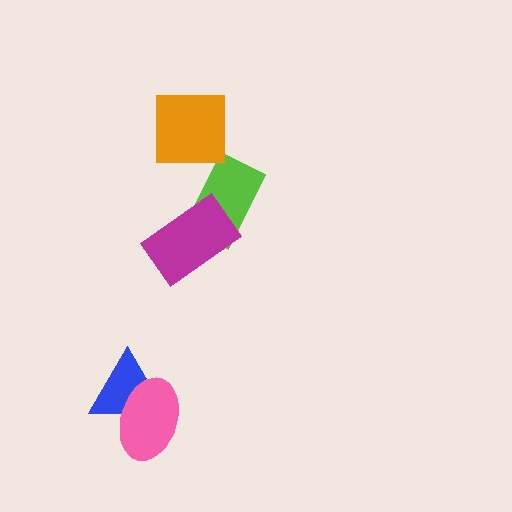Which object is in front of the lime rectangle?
The magenta rectangle is in front of the lime rectangle.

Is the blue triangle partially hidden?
Yes, it is partially covered by another shape.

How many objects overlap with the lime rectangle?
1 object overlaps with the lime rectangle.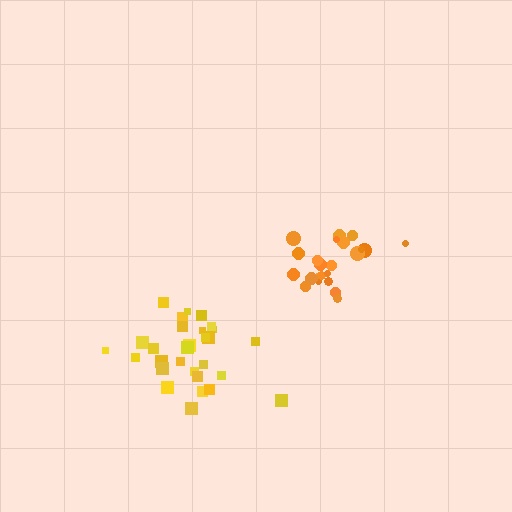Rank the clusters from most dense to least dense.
yellow, orange.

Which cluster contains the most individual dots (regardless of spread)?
Yellow (29).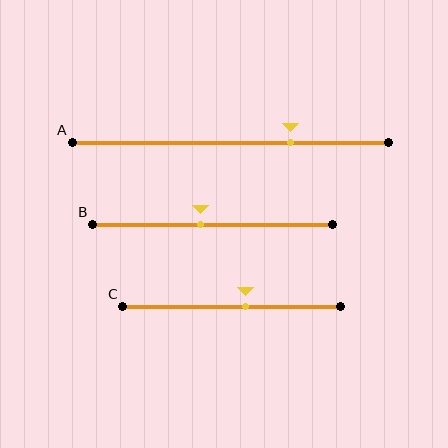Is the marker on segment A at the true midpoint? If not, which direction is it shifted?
No, the marker on segment A is shifted to the right by about 19% of the segment length.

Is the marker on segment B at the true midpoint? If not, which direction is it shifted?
No, the marker on segment B is shifted to the left by about 5% of the segment length.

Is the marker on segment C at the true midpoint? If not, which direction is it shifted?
No, the marker on segment C is shifted to the right by about 6% of the segment length.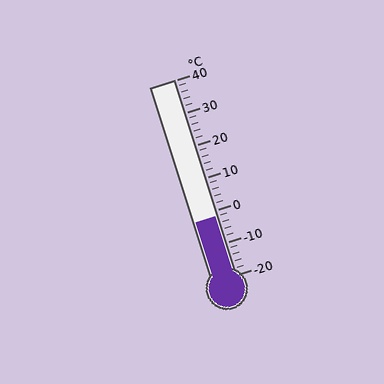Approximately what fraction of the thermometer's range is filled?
The thermometer is filled to approximately 30% of its range.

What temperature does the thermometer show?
The thermometer shows approximately -2°C.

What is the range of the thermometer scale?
The thermometer scale ranges from -20°C to 40°C.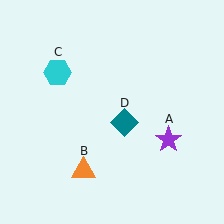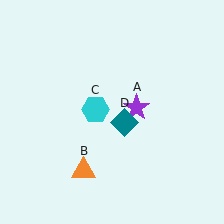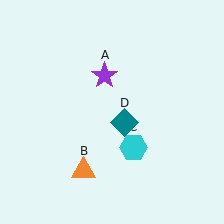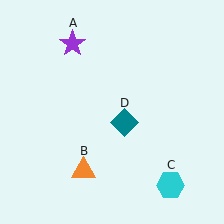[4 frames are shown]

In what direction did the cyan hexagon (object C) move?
The cyan hexagon (object C) moved down and to the right.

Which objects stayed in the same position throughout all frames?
Orange triangle (object B) and teal diamond (object D) remained stationary.